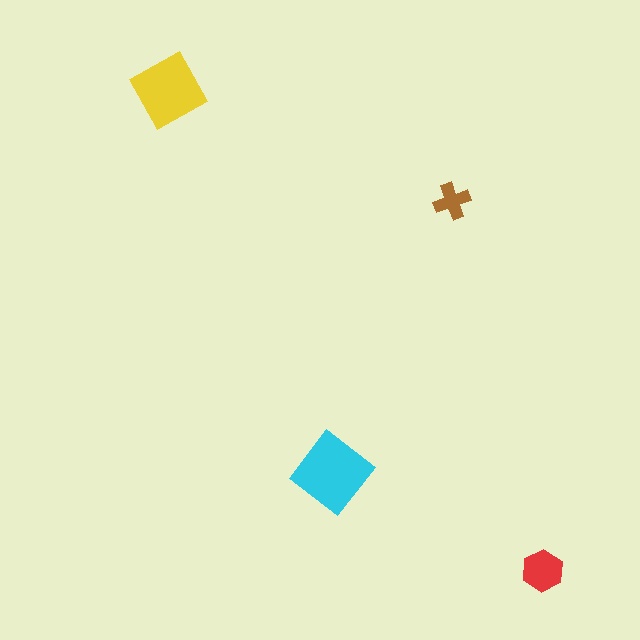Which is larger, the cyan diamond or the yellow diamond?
The cyan diamond.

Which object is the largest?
The cyan diamond.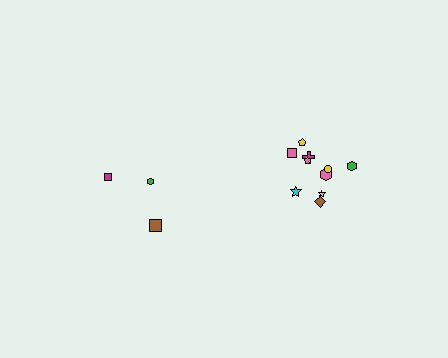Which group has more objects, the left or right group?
The right group.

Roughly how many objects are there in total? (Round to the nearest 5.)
Roughly 15 objects in total.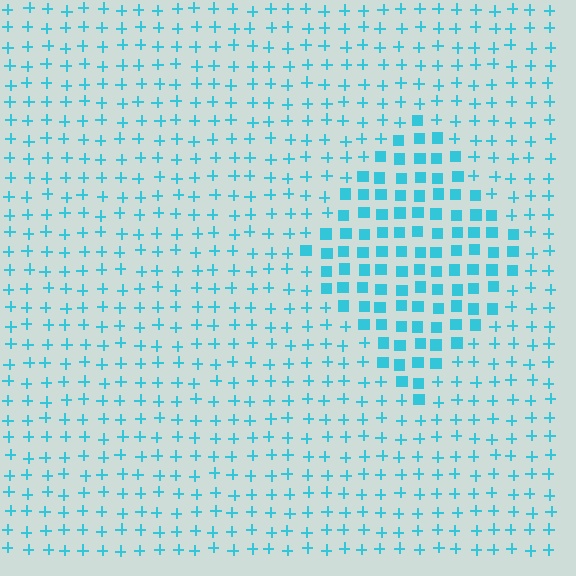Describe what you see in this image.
The image is filled with small cyan elements arranged in a uniform grid. A diamond-shaped region contains squares, while the surrounding area contains plus signs. The boundary is defined purely by the change in element shape.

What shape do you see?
I see a diamond.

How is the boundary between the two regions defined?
The boundary is defined by a change in element shape: squares inside vs. plus signs outside. All elements share the same color and spacing.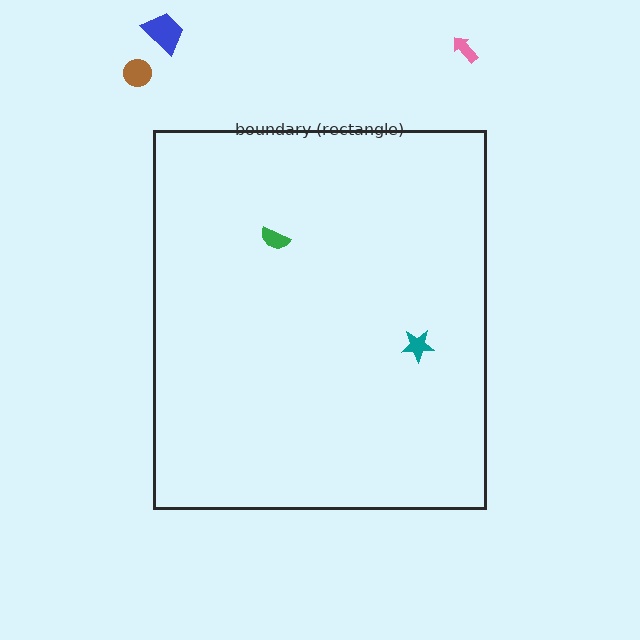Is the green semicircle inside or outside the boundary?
Inside.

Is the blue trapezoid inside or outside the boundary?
Outside.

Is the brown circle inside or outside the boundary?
Outside.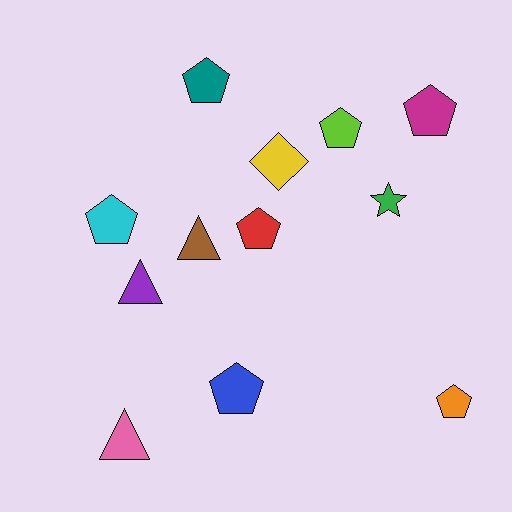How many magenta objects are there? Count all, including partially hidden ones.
There is 1 magenta object.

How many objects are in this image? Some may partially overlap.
There are 12 objects.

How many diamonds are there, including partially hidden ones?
There is 1 diamond.